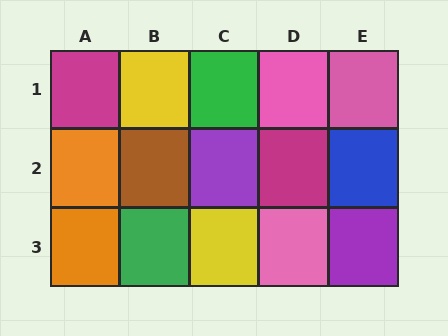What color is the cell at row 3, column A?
Orange.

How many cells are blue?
1 cell is blue.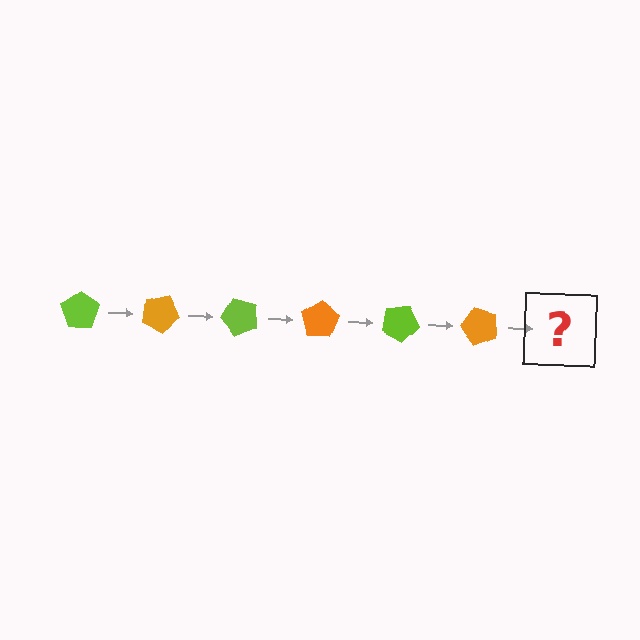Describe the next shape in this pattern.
It should be a lime pentagon, rotated 150 degrees from the start.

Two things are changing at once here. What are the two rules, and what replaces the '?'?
The two rules are that it rotates 25 degrees each step and the color cycles through lime and orange. The '?' should be a lime pentagon, rotated 150 degrees from the start.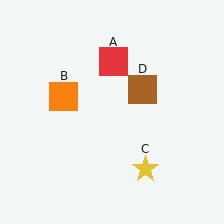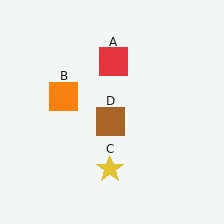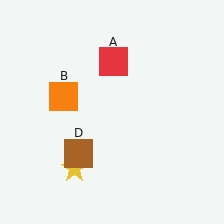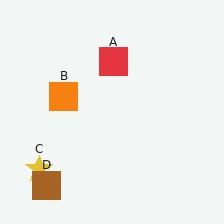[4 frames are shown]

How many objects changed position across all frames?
2 objects changed position: yellow star (object C), brown square (object D).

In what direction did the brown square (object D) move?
The brown square (object D) moved down and to the left.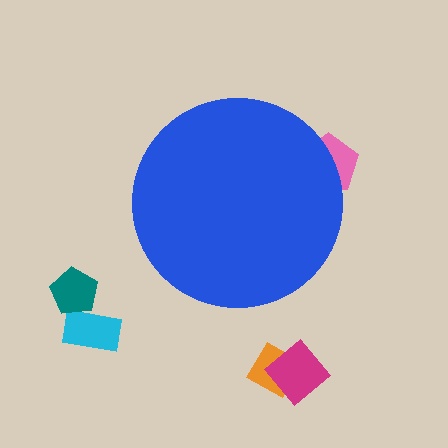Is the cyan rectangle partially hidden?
No, the cyan rectangle is fully visible.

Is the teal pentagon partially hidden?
No, the teal pentagon is fully visible.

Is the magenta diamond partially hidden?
No, the magenta diamond is fully visible.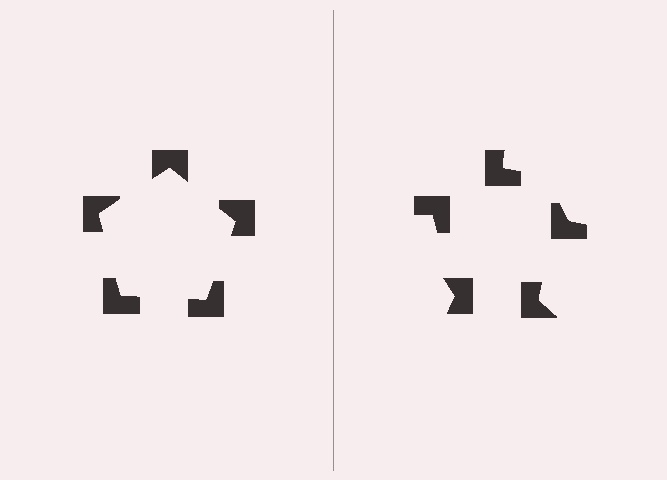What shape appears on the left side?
An illusory pentagon.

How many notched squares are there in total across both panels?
10 — 5 on each side.